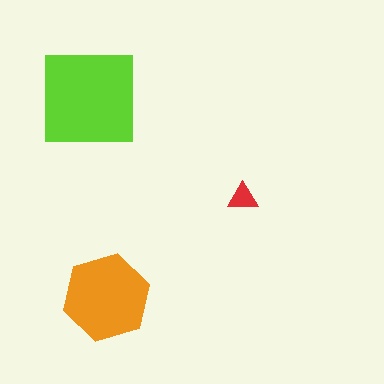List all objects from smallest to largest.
The red triangle, the orange hexagon, the lime square.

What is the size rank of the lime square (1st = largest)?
1st.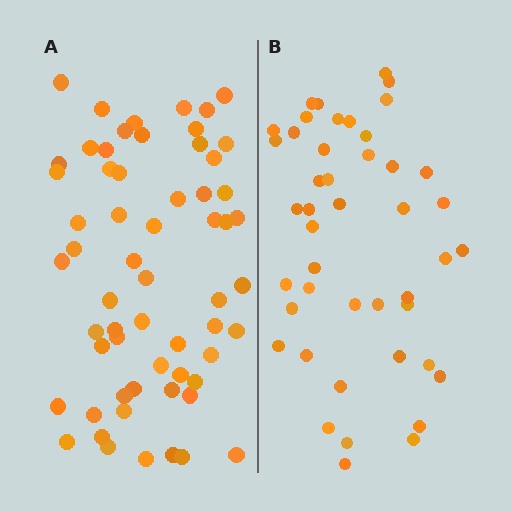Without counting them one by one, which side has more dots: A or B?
Region A (the left region) has more dots.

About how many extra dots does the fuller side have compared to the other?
Region A has approximately 15 more dots than region B.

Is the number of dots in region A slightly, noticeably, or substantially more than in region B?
Region A has noticeably more, but not dramatically so. The ratio is roughly 1.3 to 1.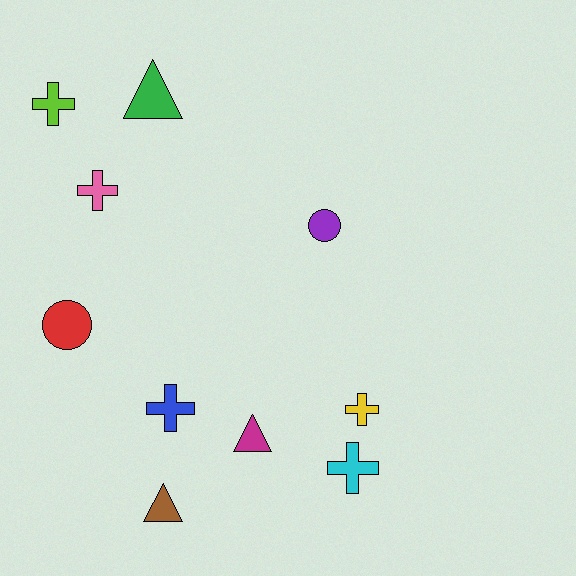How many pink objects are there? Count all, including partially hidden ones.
There is 1 pink object.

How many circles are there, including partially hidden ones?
There are 2 circles.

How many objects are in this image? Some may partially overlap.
There are 10 objects.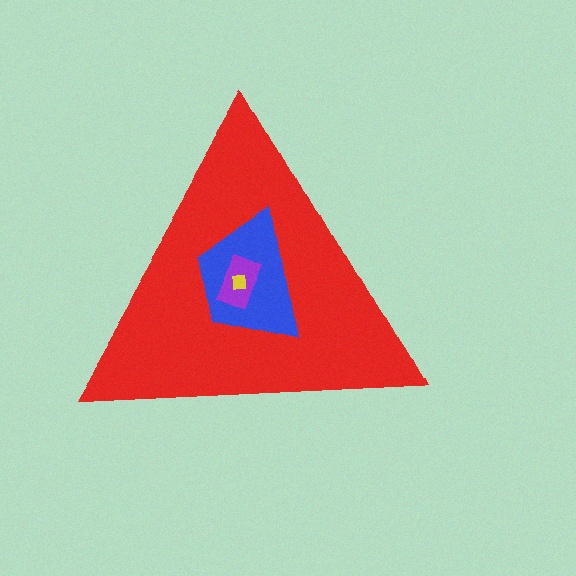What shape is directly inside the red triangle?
The blue trapezoid.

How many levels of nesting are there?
4.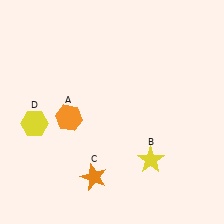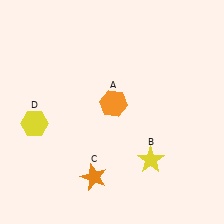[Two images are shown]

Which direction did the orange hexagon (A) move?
The orange hexagon (A) moved right.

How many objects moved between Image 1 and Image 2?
1 object moved between the two images.